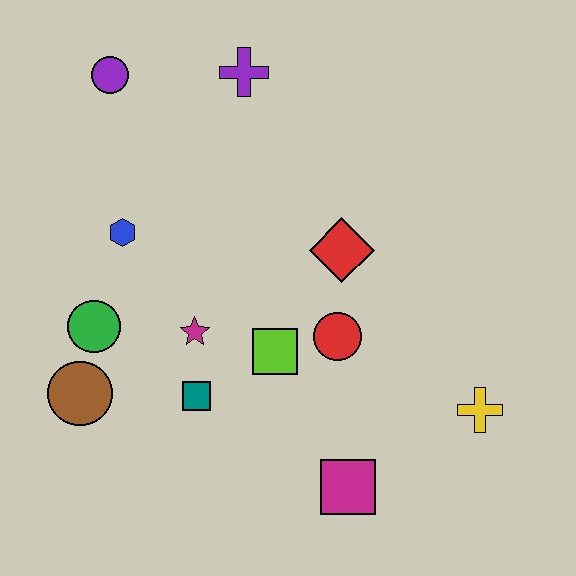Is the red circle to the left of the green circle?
No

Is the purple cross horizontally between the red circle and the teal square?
Yes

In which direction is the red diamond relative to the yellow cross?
The red diamond is above the yellow cross.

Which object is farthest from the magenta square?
The purple circle is farthest from the magenta square.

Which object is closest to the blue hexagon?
The green circle is closest to the blue hexagon.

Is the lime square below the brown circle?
No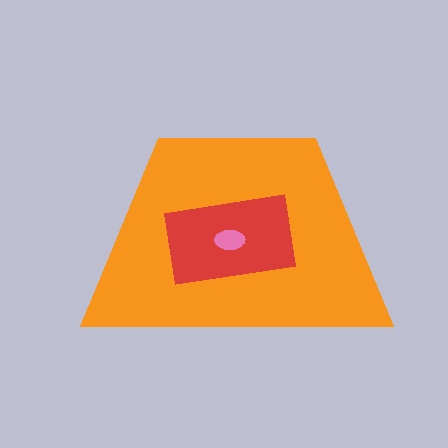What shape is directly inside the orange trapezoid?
The red rectangle.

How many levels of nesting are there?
3.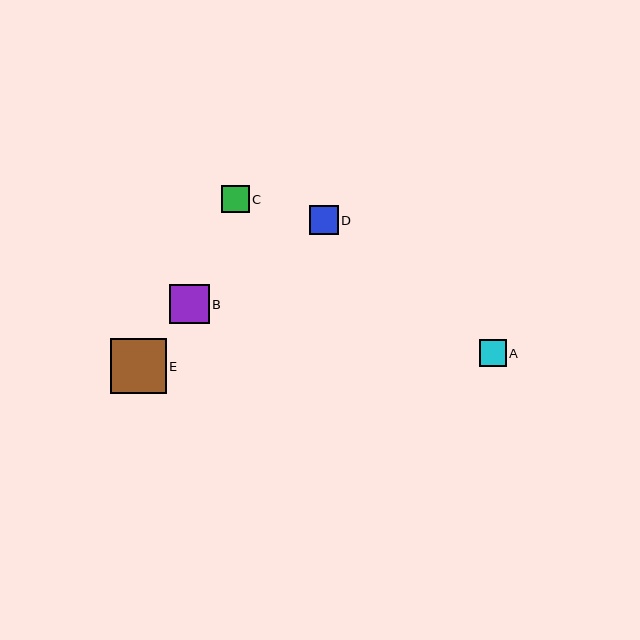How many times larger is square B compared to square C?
Square B is approximately 1.5 times the size of square C.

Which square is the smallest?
Square A is the smallest with a size of approximately 27 pixels.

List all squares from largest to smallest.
From largest to smallest: E, B, D, C, A.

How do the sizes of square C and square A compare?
Square C and square A are approximately the same size.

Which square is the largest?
Square E is the largest with a size of approximately 56 pixels.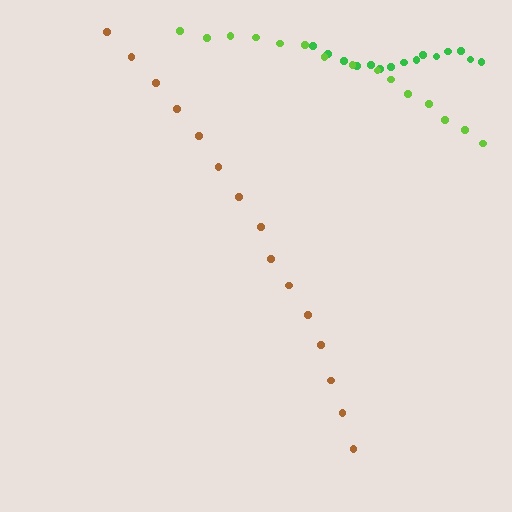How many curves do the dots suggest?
There are 3 distinct paths.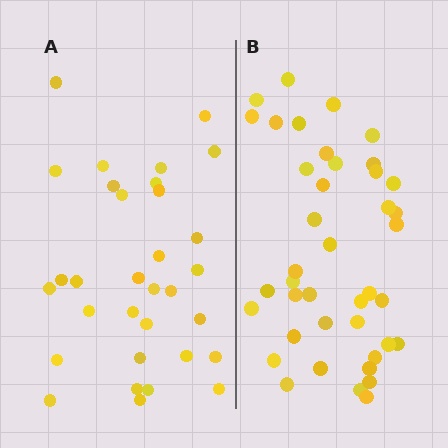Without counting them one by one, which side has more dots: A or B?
Region B (the right region) has more dots.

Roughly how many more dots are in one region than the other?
Region B has roughly 8 or so more dots than region A.